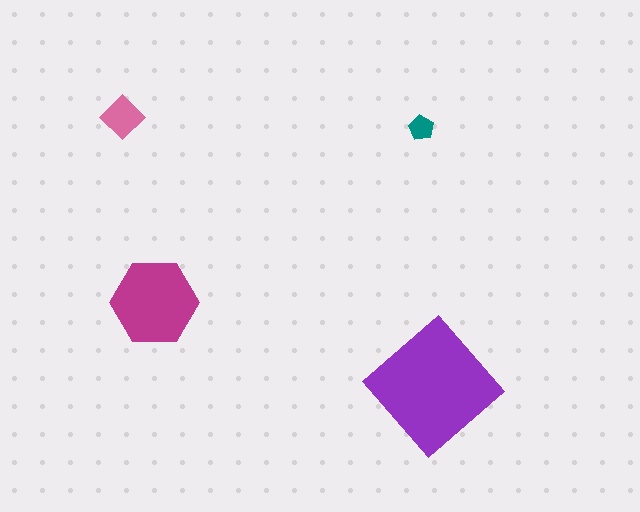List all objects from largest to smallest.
The purple diamond, the magenta hexagon, the pink diamond, the teal pentagon.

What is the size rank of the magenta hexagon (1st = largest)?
2nd.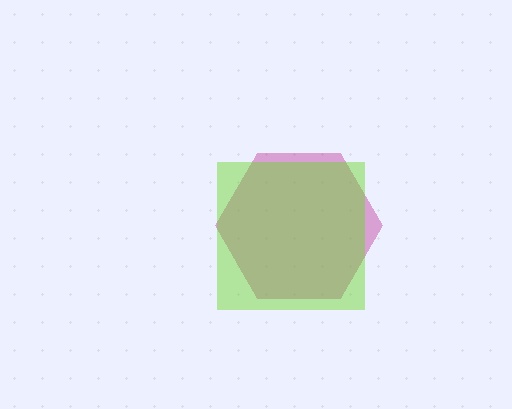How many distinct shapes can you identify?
There are 2 distinct shapes: a magenta hexagon, a lime square.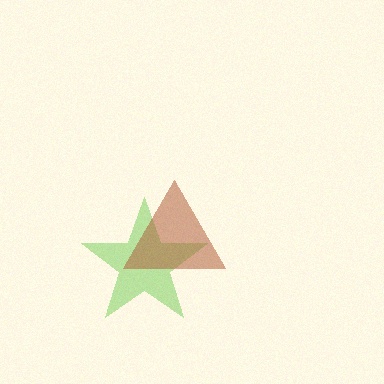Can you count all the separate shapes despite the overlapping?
Yes, there are 2 separate shapes.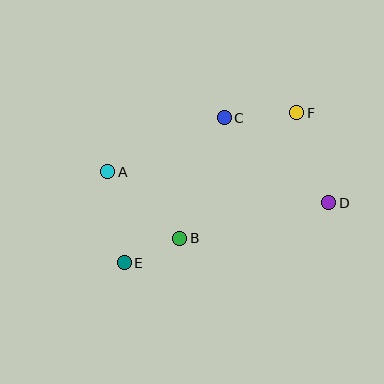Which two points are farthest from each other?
Points E and F are farthest from each other.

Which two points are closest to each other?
Points B and E are closest to each other.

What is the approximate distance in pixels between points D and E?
The distance between D and E is approximately 213 pixels.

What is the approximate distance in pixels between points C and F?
The distance between C and F is approximately 72 pixels.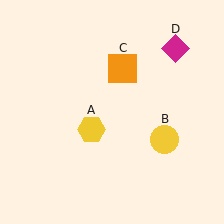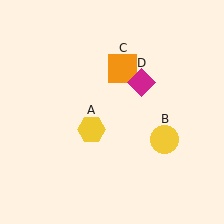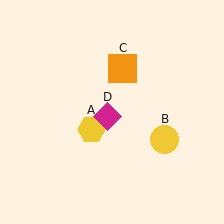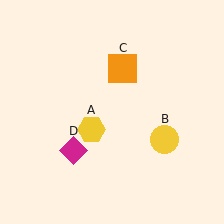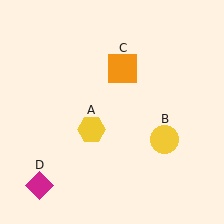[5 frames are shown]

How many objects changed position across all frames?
1 object changed position: magenta diamond (object D).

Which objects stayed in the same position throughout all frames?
Yellow hexagon (object A) and yellow circle (object B) and orange square (object C) remained stationary.